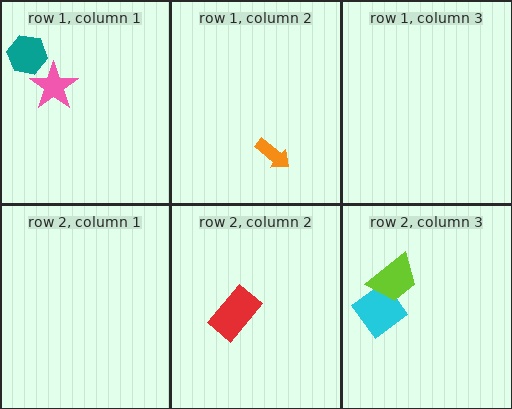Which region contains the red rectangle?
The row 2, column 2 region.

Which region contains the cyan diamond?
The row 2, column 3 region.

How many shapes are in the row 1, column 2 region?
1.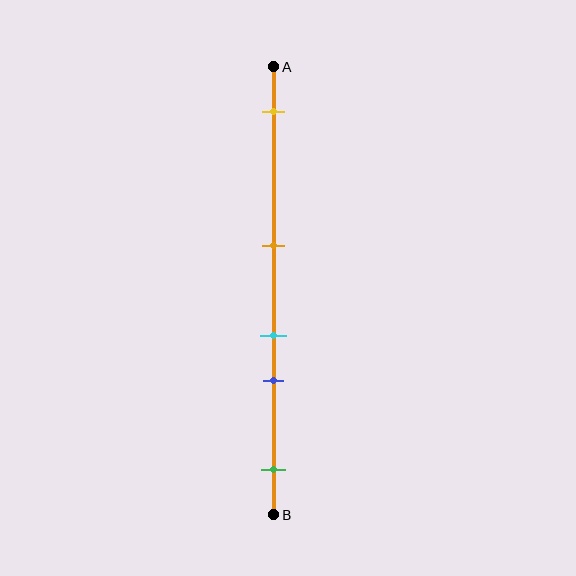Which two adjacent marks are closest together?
The cyan and blue marks are the closest adjacent pair.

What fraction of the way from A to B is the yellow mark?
The yellow mark is approximately 10% (0.1) of the way from A to B.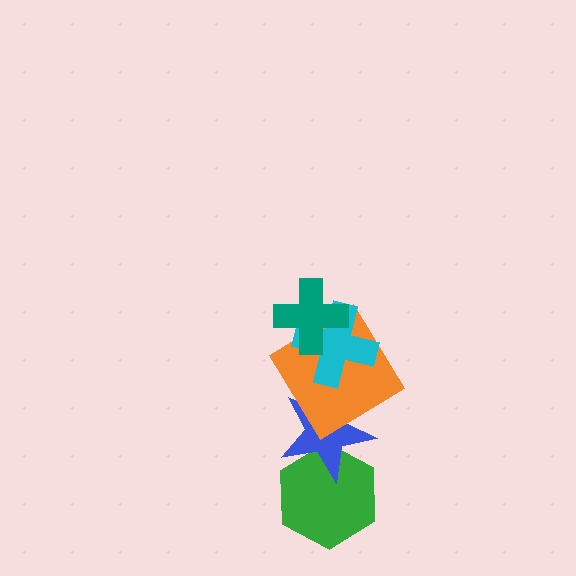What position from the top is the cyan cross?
The cyan cross is 2nd from the top.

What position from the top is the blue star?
The blue star is 4th from the top.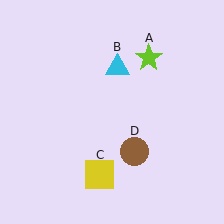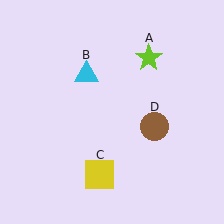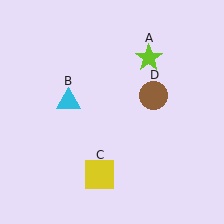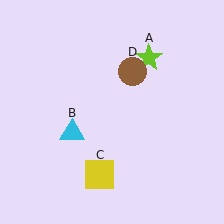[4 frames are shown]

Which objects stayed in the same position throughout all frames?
Lime star (object A) and yellow square (object C) remained stationary.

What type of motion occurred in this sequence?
The cyan triangle (object B), brown circle (object D) rotated counterclockwise around the center of the scene.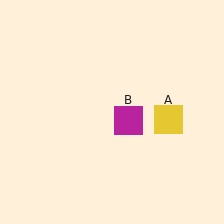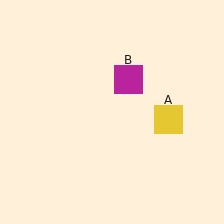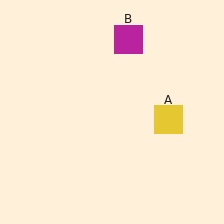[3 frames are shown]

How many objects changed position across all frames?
1 object changed position: magenta square (object B).